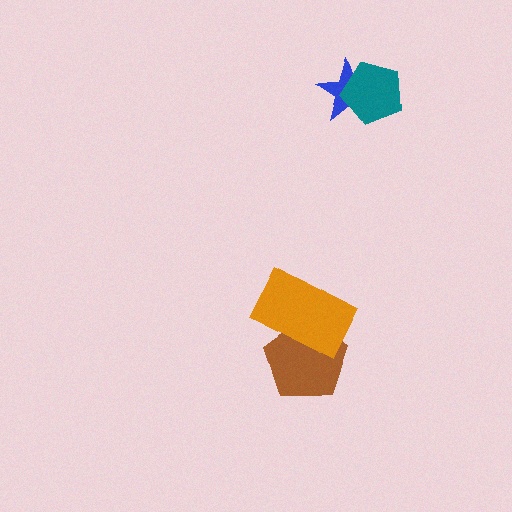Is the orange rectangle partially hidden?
No, no other shape covers it.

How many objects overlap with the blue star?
1 object overlaps with the blue star.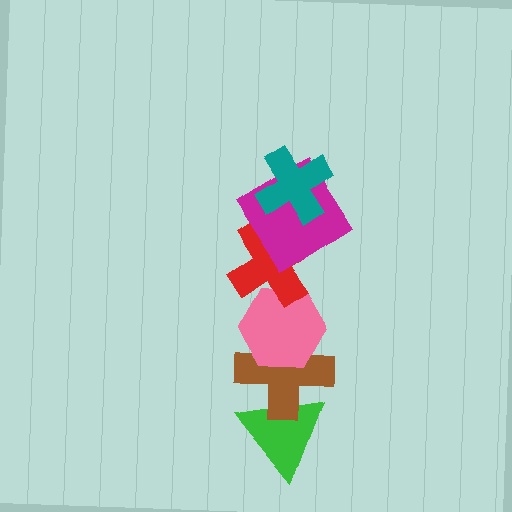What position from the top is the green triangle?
The green triangle is 6th from the top.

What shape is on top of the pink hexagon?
The red cross is on top of the pink hexagon.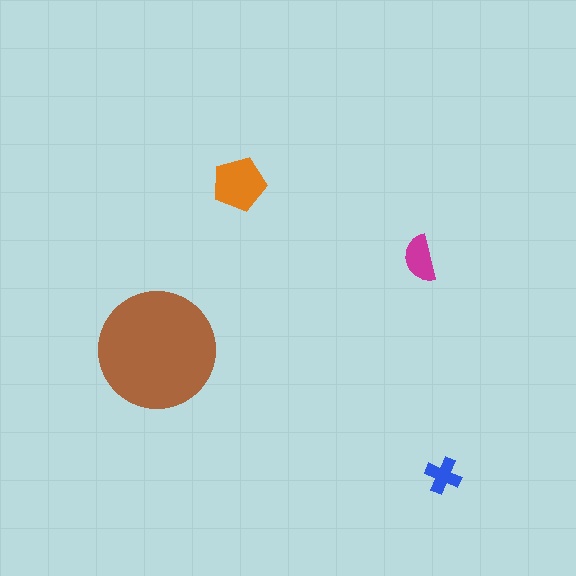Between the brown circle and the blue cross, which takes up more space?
The brown circle.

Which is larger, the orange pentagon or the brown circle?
The brown circle.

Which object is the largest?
The brown circle.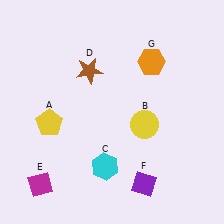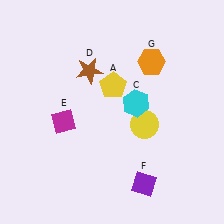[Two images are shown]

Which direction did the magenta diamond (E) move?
The magenta diamond (E) moved up.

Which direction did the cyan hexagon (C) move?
The cyan hexagon (C) moved up.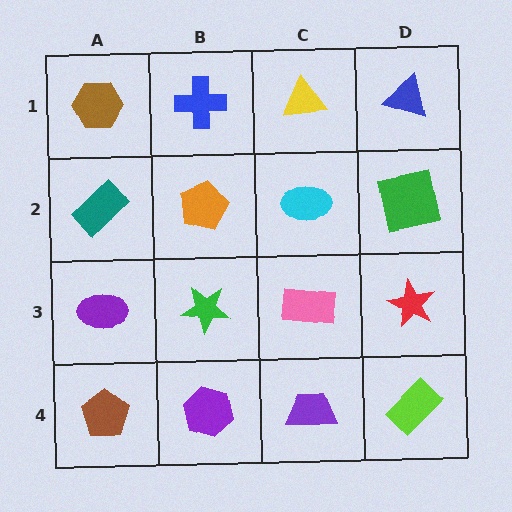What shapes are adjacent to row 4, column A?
A purple ellipse (row 3, column A), a purple hexagon (row 4, column B).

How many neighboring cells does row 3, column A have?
3.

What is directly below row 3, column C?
A purple trapezoid.